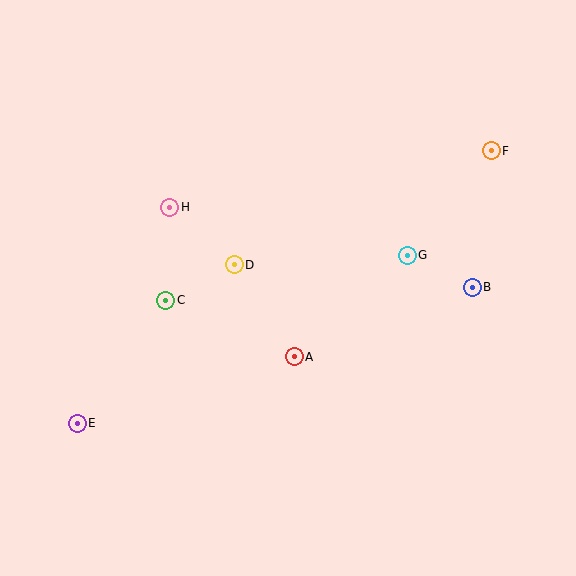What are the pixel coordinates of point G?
Point G is at (407, 255).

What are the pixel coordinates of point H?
Point H is at (170, 207).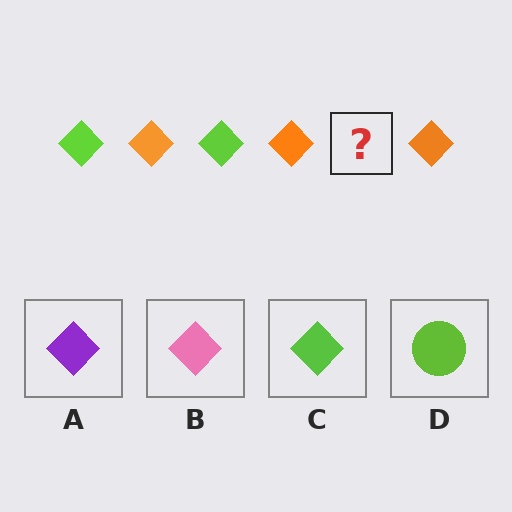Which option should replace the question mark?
Option C.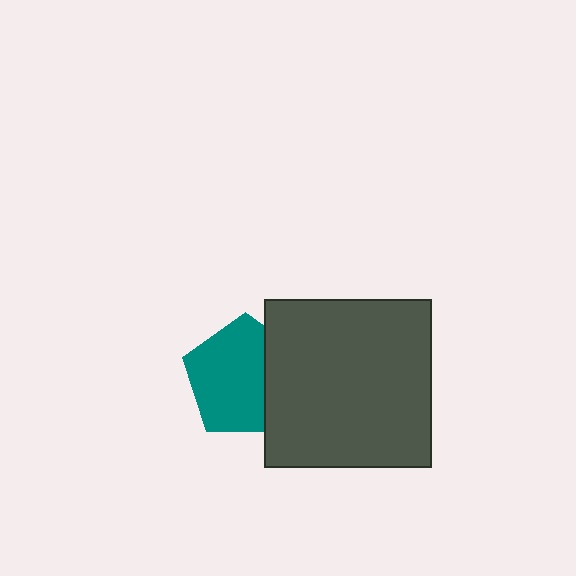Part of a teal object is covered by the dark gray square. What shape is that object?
It is a pentagon.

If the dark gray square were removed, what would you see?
You would see the complete teal pentagon.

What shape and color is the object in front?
The object in front is a dark gray square.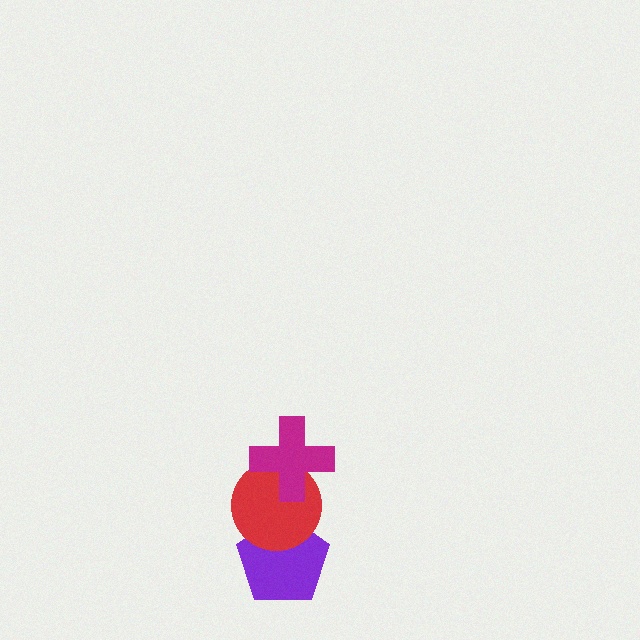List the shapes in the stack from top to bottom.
From top to bottom: the magenta cross, the red circle, the purple pentagon.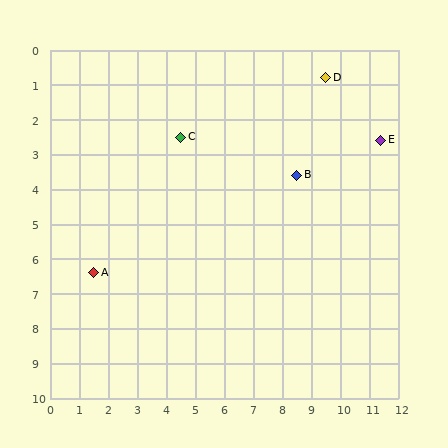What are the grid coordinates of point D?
Point D is at approximately (9.5, 0.8).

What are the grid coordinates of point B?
Point B is at approximately (8.5, 3.6).